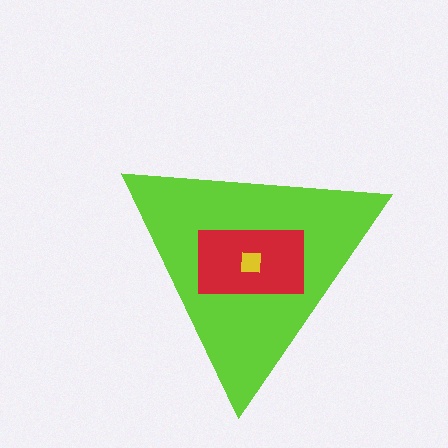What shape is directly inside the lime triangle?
The red rectangle.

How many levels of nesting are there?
3.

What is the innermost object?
The yellow square.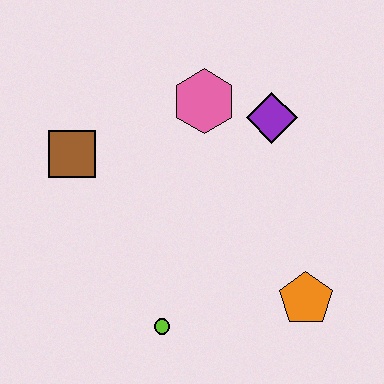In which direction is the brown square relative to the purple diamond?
The brown square is to the left of the purple diamond.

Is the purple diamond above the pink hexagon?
No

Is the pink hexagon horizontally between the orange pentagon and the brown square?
Yes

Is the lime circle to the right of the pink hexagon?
No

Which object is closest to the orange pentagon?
The lime circle is closest to the orange pentagon.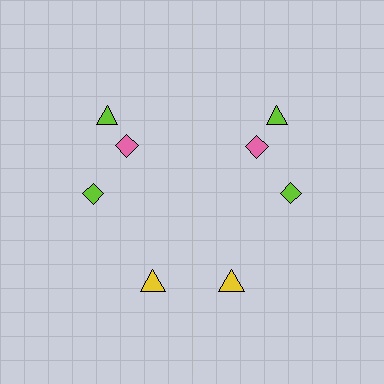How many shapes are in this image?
There are 8 shapes in this image.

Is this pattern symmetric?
Yes, this pattern has bilateral (reflection) symmetry.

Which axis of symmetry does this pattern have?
The pattern has a vertical axis of symmetry running through the center of the image.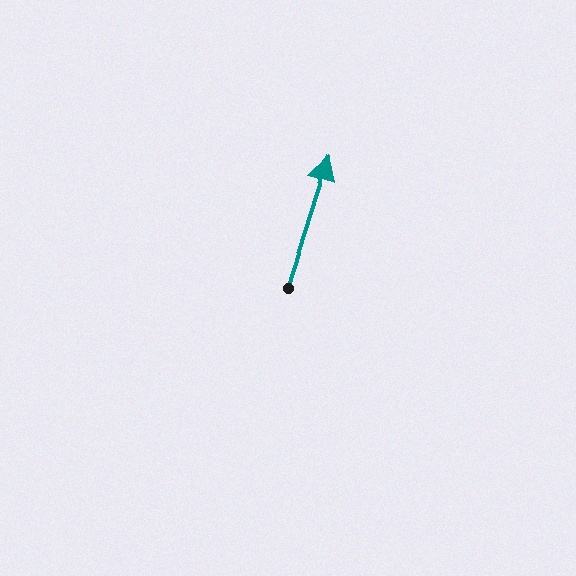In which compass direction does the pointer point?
North.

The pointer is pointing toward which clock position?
Roughly 1 o'clock.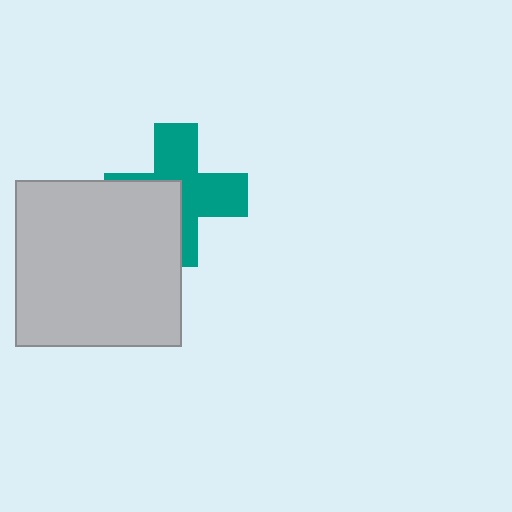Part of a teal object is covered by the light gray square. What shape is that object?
It is a cross.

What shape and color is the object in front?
The object in front is a light gray square.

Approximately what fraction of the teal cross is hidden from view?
Roughly 41% of the teal cross is hidden behind the light gray square.